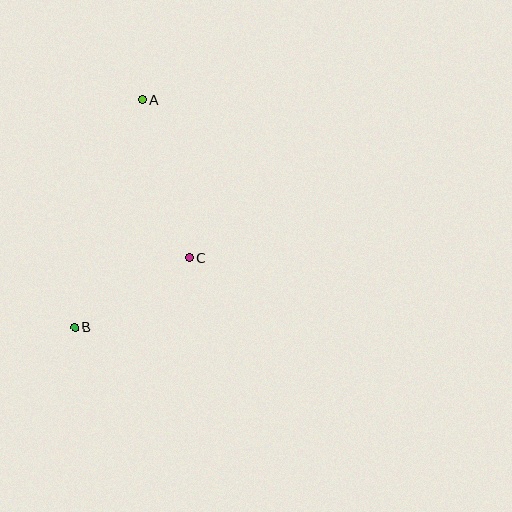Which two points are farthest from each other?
Points A and B are farthest from each other.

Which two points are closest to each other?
Points B and C are closest to each other.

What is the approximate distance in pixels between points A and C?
The distance between A and C is approximately 165 pixels.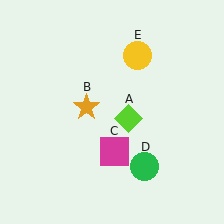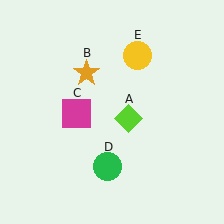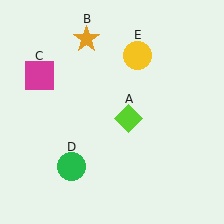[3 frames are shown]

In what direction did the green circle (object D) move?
The green circle (object D) moved left.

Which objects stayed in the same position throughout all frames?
Lime diamond (object A) and yellow circle (object E) remained stationary.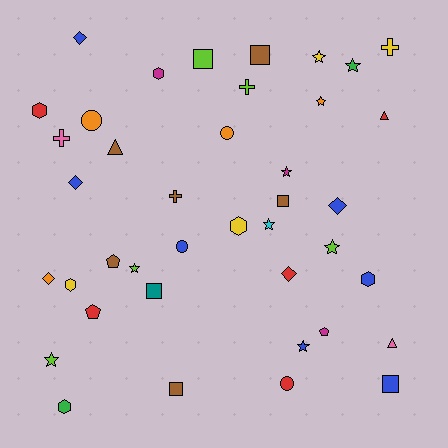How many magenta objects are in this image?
There are 3 magenta objects.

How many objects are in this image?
There are 40 objects.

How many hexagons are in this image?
There are 6 hexagons.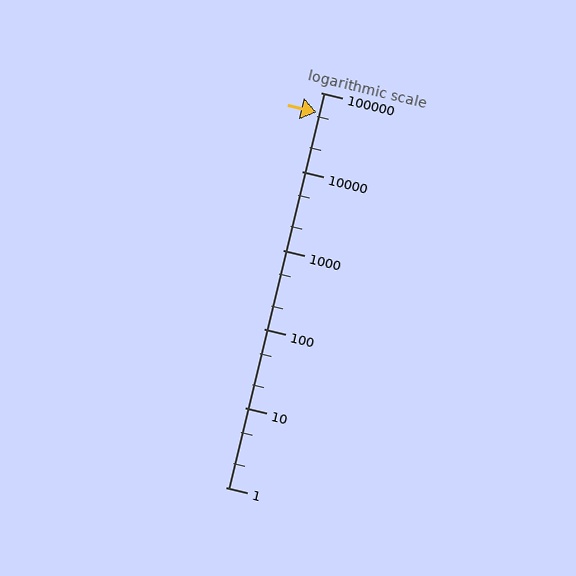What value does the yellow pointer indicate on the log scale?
The pointer indicates approximately 56000.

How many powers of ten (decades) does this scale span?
The scale spans 5 decades, from 1 to 100000.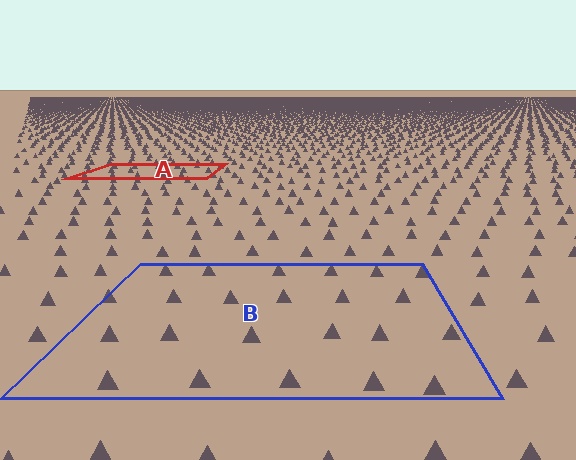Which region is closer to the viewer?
Region B is closer. The texture elements there are larger and more spread out.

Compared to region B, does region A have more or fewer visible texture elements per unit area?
Region A has more texture elements per unit area — they are packed more densely because it is farther away.